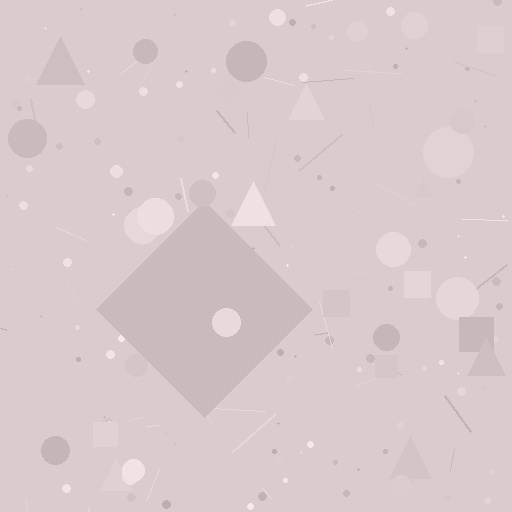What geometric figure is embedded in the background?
A diamond is embedded in the background.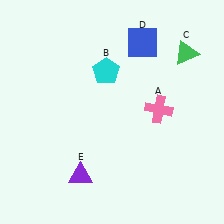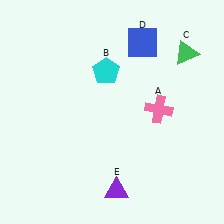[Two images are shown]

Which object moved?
The purple triangle (E) moved right.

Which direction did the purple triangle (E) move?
The purple triangle (E) moved right.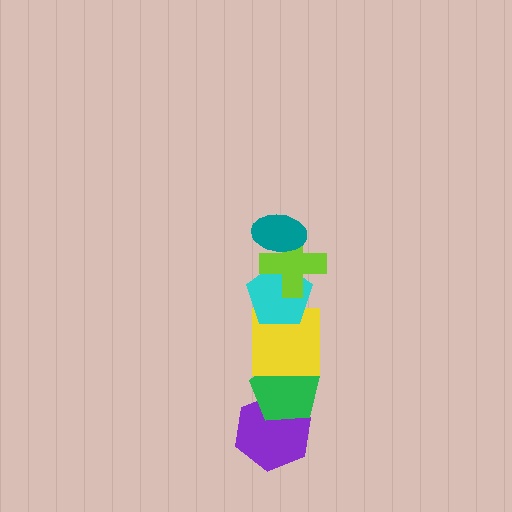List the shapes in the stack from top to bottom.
From top to bottom: the teal ellipse, the lime cross, the cyan pentagon, the yellow square, the green pentagon, the purple hexagon.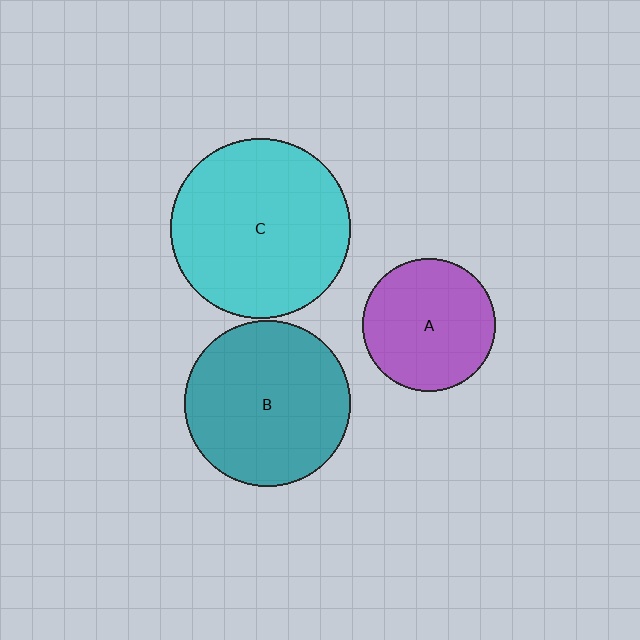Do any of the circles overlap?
No, none of the circles overlap.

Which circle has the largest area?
Circle C (cyan).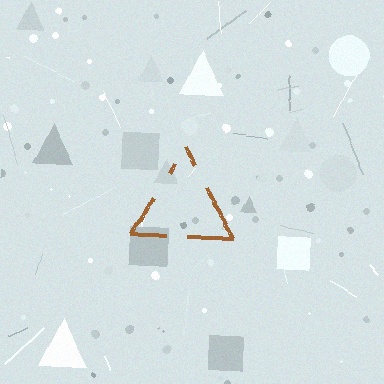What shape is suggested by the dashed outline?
The dashed outline suggests a triangle.